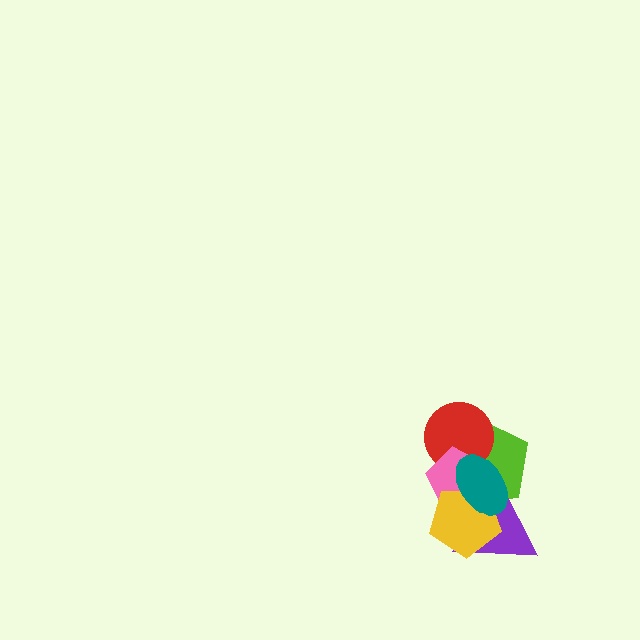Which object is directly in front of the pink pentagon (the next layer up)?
The yellow pentagon is directly in front of the pink pentagon.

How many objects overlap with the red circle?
3 objects overlap with the red circle.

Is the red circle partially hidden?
Yes, it is partially covered by another shape.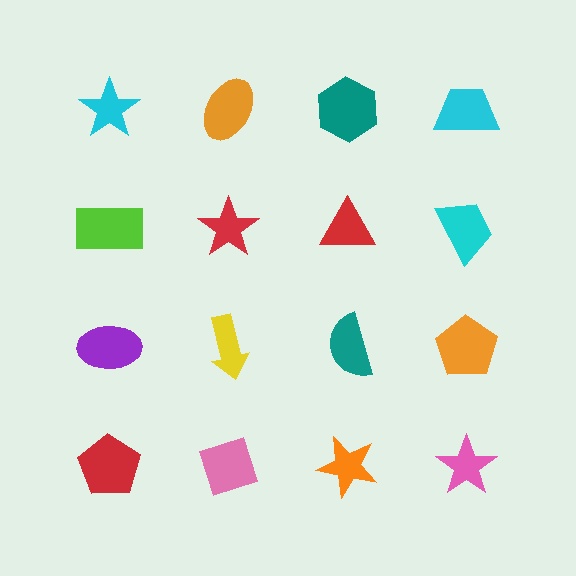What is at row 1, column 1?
A cyan star.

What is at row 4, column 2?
A pink diamond.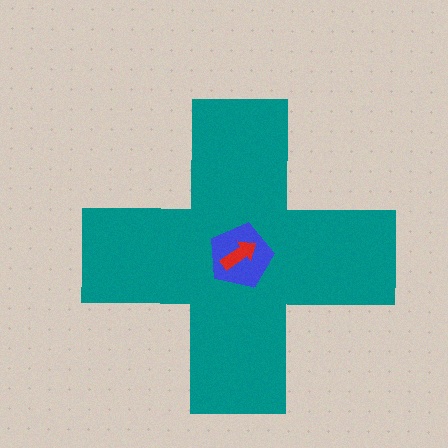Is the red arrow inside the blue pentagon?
Yes.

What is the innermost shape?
The red arrow.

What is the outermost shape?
The teal cross.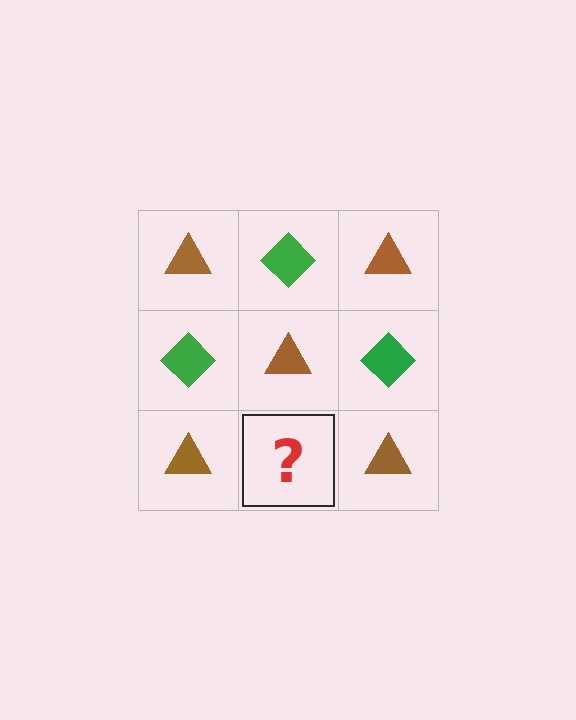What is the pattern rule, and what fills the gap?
The rule is that it alternates brown triangle and green diamond in a checkerboard pattern. The gap should be filled with a green diamond.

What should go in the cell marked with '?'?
The missing cell should contain a green diamond.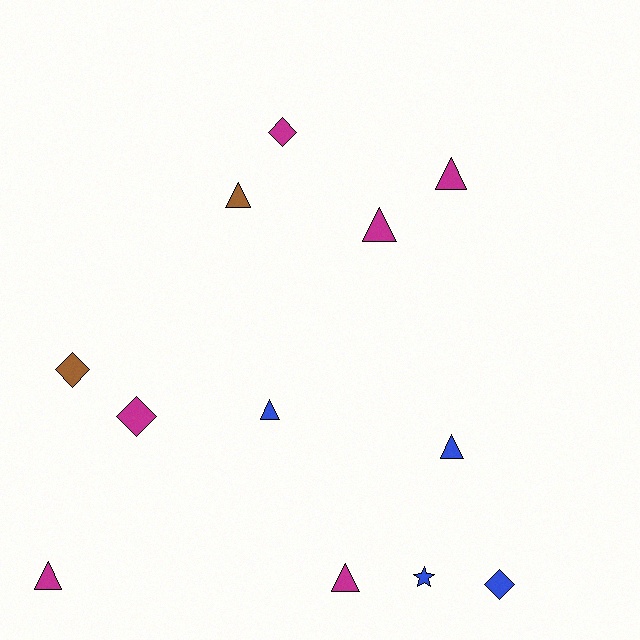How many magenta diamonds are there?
There are 2 magenta diamonds.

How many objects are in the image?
There are 12 objects.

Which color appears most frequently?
Magenta, with 6 objects.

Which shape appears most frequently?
Triangle, with 7 objects.